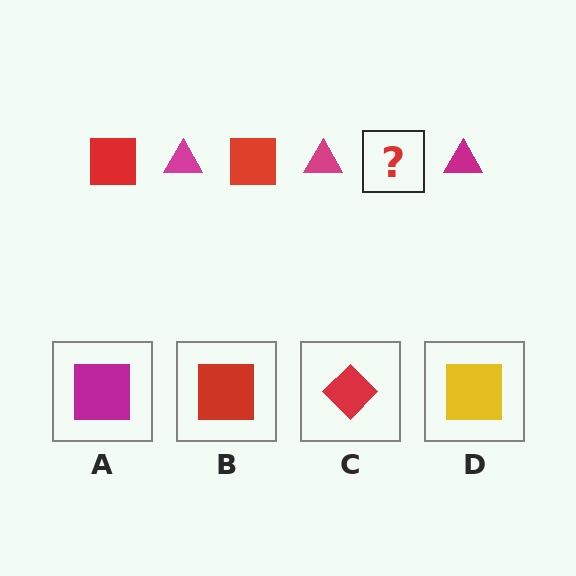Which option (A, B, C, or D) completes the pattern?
B.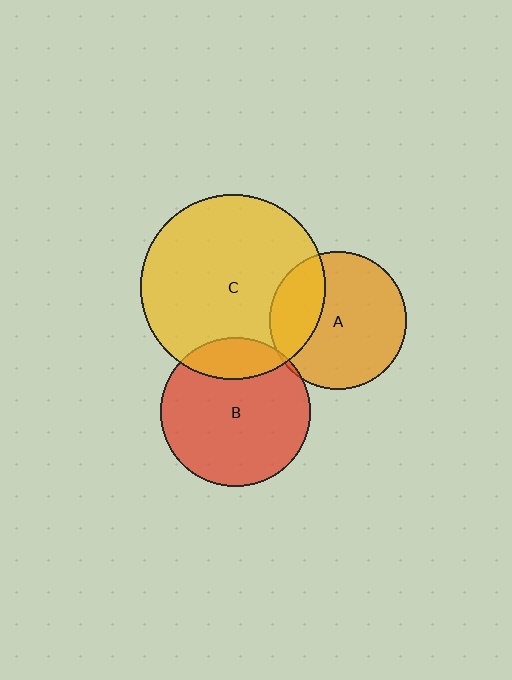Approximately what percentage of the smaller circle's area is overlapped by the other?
Approximately 30%.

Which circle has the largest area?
Circle C (yellow).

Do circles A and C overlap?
Yes.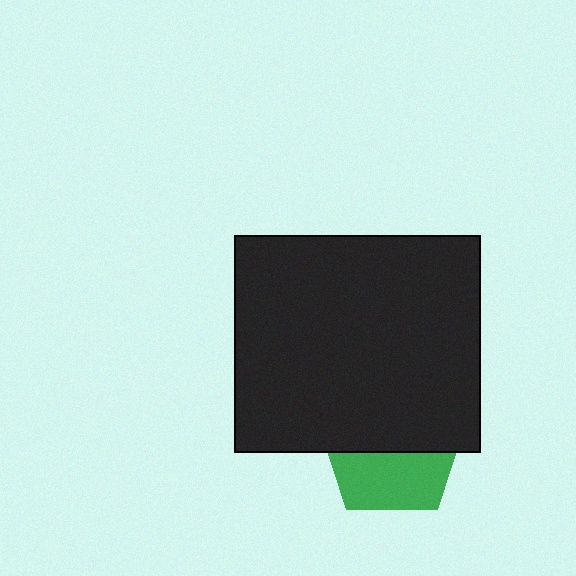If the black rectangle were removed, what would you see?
You would see the complete green pentagon.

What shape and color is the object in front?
The object in front is a black rectangle.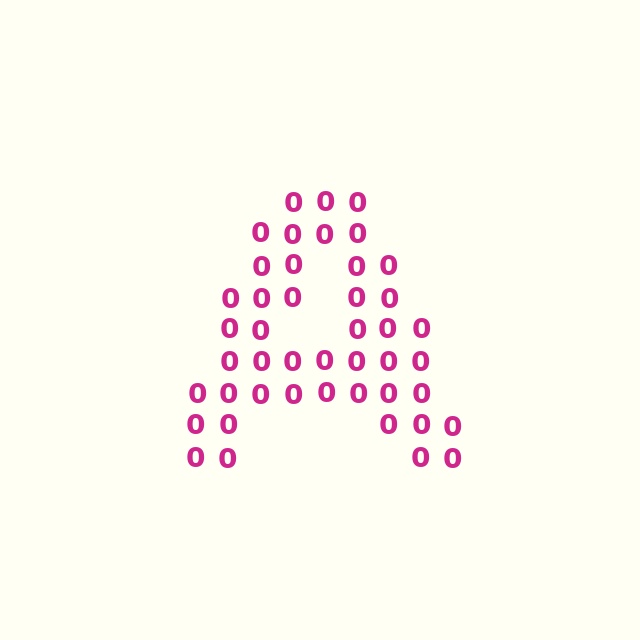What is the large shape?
The large shape is the letter A.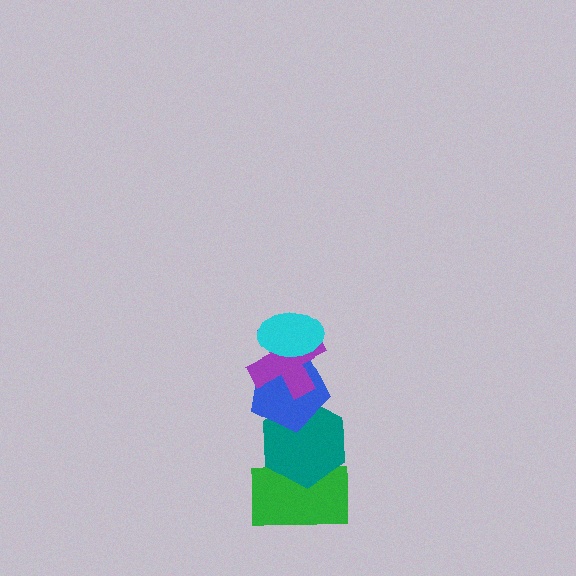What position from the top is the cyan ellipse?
The cyan ellipse is 1st from the top.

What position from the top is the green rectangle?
The green rectangle is 5th from the top.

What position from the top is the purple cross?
The purple cross is 2nd from the top.